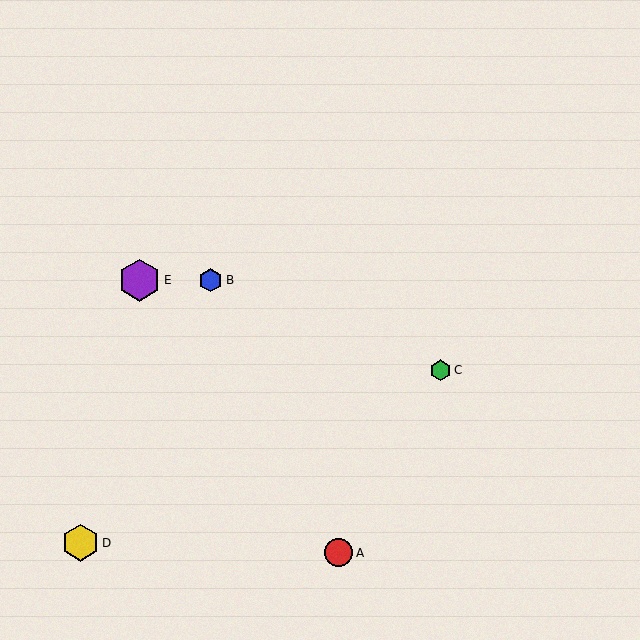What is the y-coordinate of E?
Object E is at y≈280.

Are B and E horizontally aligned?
Yes, both are at y≈280.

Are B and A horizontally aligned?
No, B is at y≈280 and A is at y≈553.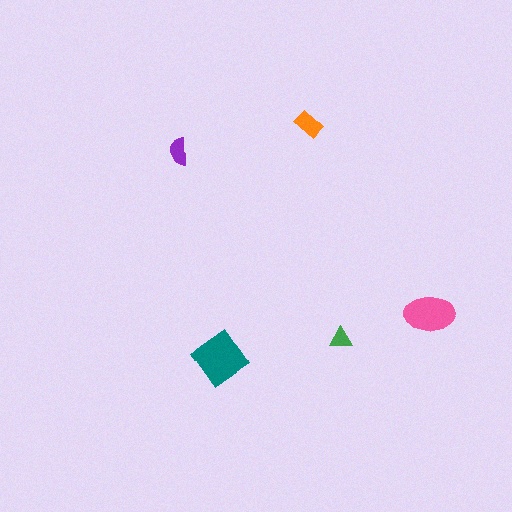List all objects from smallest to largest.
The green triangle, the purple semicircle, the orange rectangle, the pink ellipse, the teal diamond.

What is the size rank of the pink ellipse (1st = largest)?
2nd.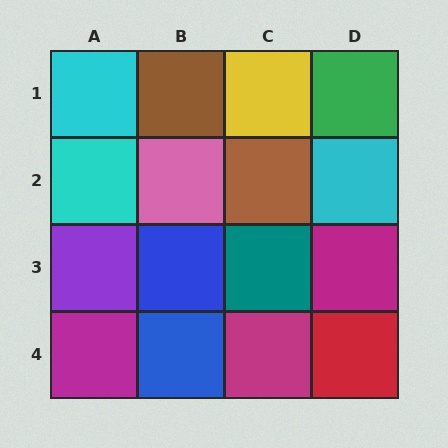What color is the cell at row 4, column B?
Blue.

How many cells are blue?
2 cells are blue.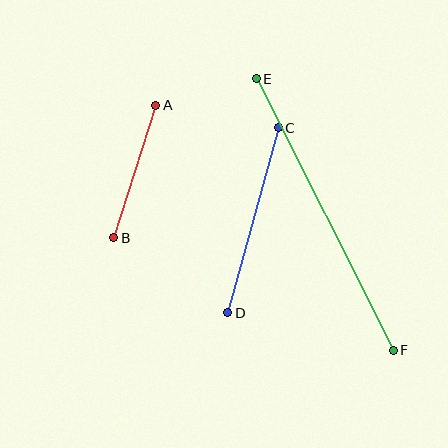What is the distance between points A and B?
The distance is approximately 139 pixels.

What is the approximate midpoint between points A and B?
The midpoint is at approximately (135, 171) pixels.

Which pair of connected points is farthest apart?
Points E and F are farthest apart.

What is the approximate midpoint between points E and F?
The midpoint is at approximately (325, 215) pixels.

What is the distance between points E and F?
The distance is approximately 304 pixels.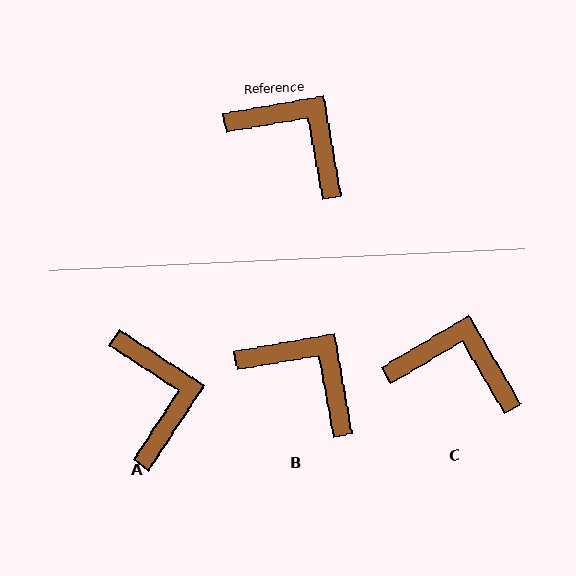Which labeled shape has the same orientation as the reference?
B.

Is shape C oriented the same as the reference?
No, it is off by about 20 degrees.